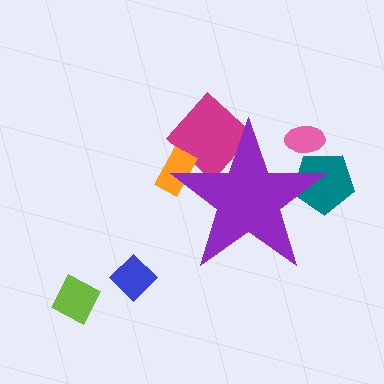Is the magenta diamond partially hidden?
Yes, the magenta diamond is partially hidden behind the purple star.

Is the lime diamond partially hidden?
No, the lime diamond is fully visible.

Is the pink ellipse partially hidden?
Yes, the pink ellipse is partially hidden behind the purple star.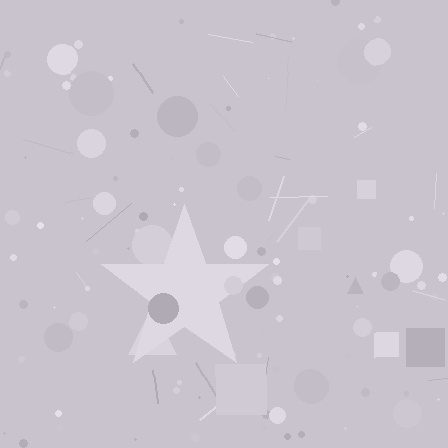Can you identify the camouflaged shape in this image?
The camouflaged shape is a star.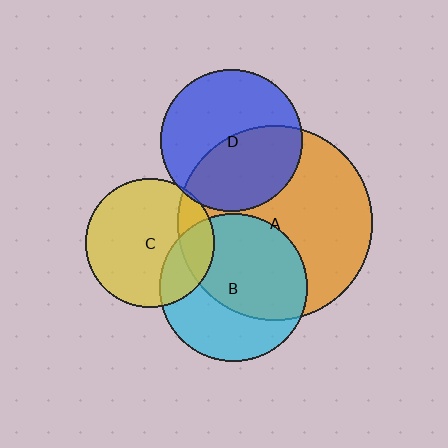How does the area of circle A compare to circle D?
Approximately 1.9 times.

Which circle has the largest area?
Circle A (orange).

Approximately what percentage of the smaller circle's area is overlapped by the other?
Approximately 60%.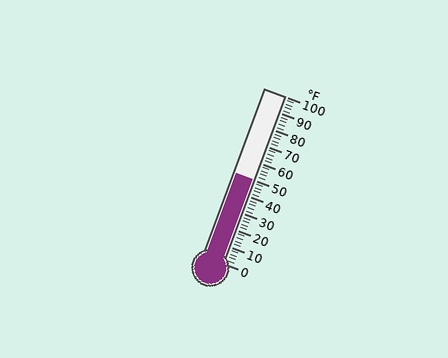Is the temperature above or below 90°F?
The temperature is below 90°F.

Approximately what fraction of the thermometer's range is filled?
The thermometer is filled to approximately 50% of its range.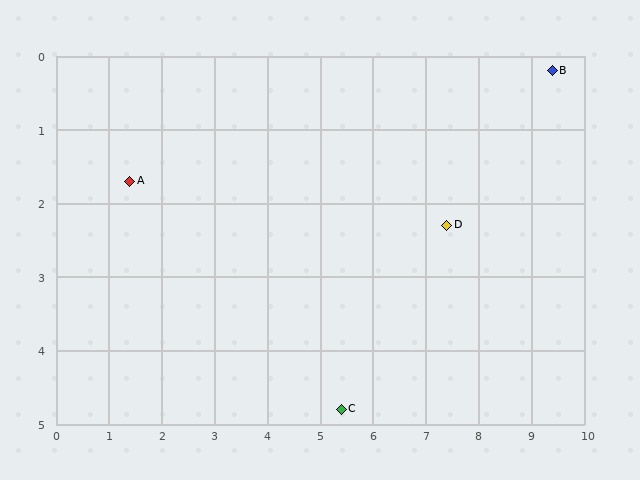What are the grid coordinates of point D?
Point D is at approximately (7.4, 2.3).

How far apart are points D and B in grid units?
Points D and B are about 2.9 grid units apart.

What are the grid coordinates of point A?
Point A is at approximately (1.4, 1.7).